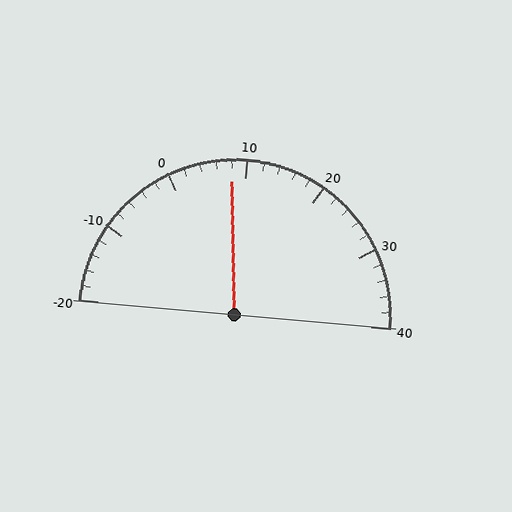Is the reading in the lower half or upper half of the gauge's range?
The reading is in the lower half of the range (-20 to 40).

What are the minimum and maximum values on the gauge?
The gauge ranges from -20 to 40.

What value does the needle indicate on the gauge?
The needle indicates approximately 8.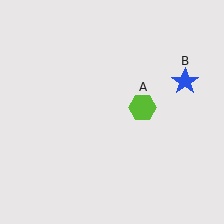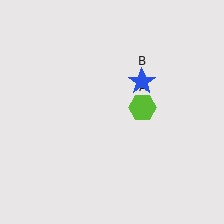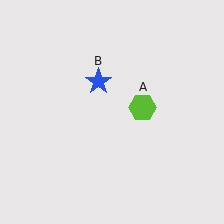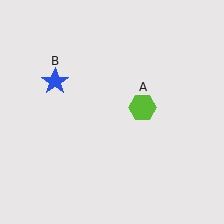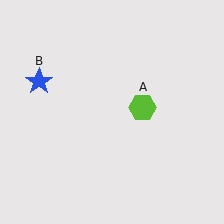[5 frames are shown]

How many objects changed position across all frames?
1 object changed position: blue star (object B).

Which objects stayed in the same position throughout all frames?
Lime hexagon (object A) remained stationary.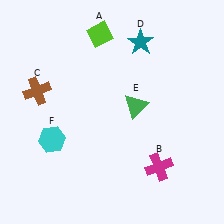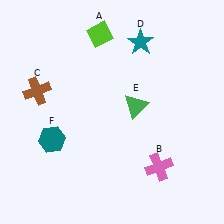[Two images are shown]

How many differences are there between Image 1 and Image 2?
There are 2 differences between the two images.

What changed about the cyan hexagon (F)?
In Image 1, F is cyan. In Image 2, it changed to teal.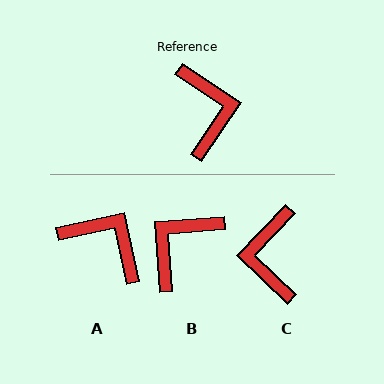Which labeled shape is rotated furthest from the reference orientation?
C, about 170 degrees away.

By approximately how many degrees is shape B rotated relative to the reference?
Approximately 128 degrees counter-clockwise.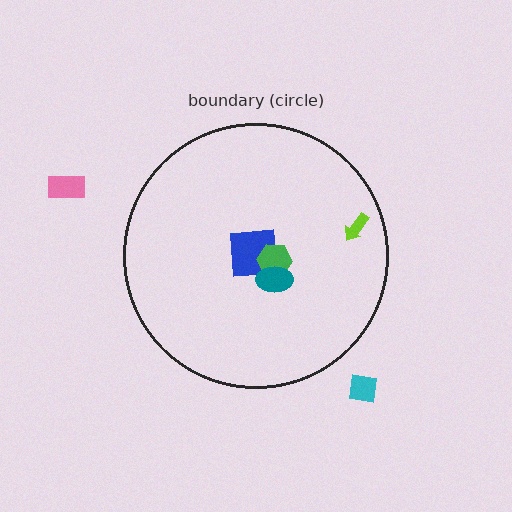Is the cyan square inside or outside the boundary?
Outside.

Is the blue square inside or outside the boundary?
Inside.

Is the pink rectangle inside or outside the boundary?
Outside.